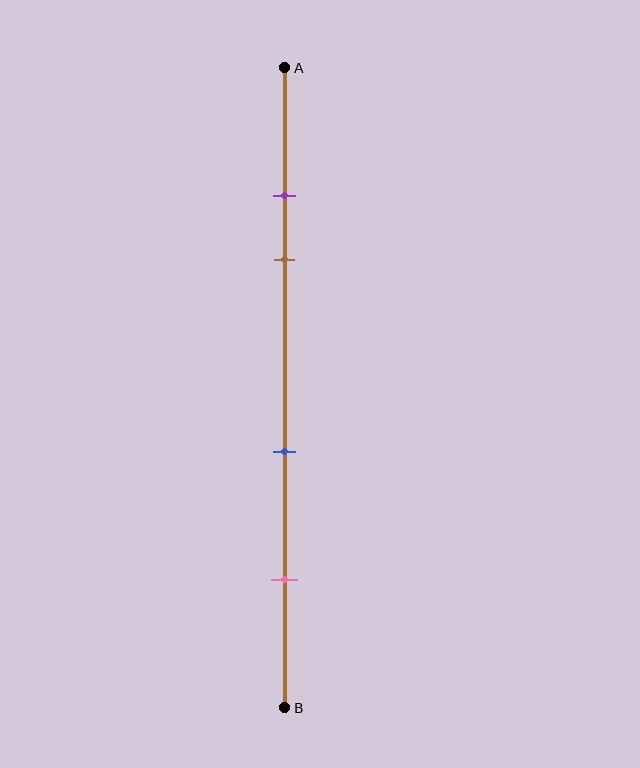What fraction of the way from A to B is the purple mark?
The purple mark is approximately 20% (0.2) of the way from A to B.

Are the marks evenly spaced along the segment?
No, the marks are not evenly spaced.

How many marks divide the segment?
There are 4 marks dividing the segment.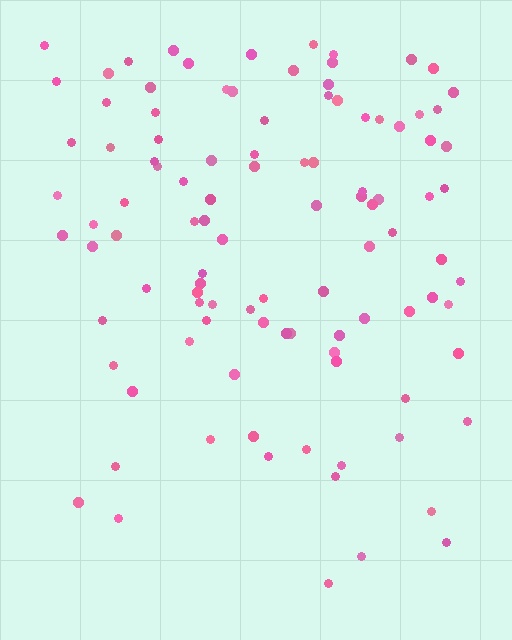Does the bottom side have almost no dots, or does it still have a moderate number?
Still a moderate number, just noticeably fewer than the top.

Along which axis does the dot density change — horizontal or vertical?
Vertical.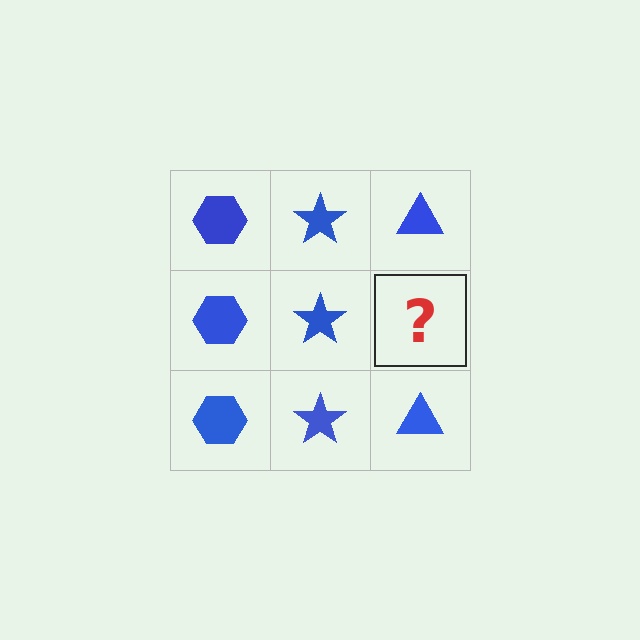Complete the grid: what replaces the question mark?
The question mark should be replaced with a blue triangle.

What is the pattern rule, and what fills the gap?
The rule is that each column has a consistent shape. The gap should be filled with a blue triangle.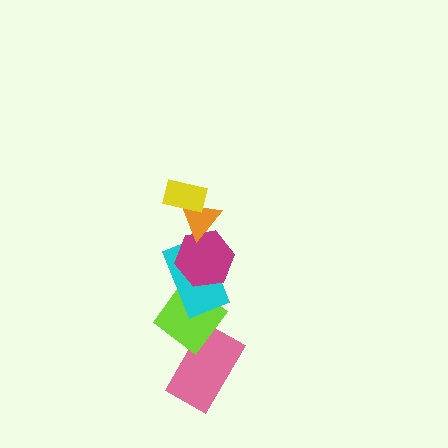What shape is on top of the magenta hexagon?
The orange triangle is on top of the magenta hexagon.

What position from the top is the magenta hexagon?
The magenta hexagon is 3rd from the top.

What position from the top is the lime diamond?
The lime diamond is 5th from the top.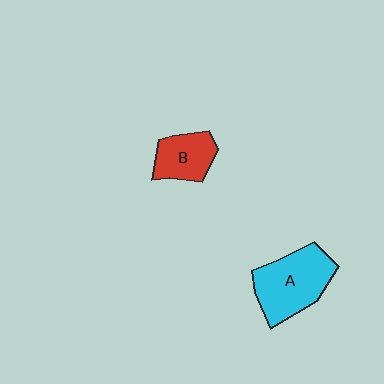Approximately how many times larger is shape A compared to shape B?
Approximately 1.7 times.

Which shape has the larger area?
Shape A (cyan).